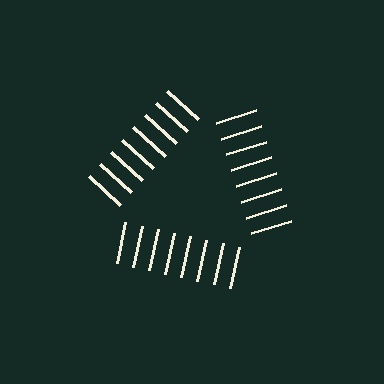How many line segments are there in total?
24 — 8 along each of the 3 edges.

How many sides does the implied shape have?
3 sides — the line-ends trace a triangle.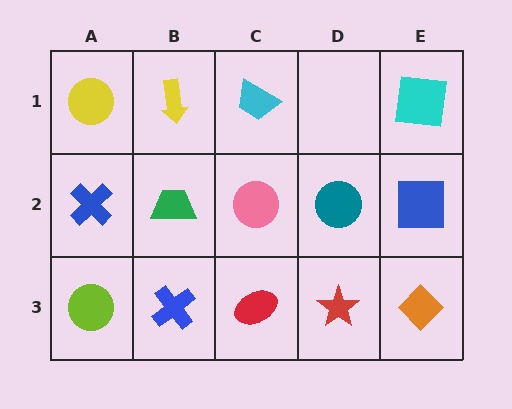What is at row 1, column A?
A yellow circle.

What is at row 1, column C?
A cyan trapezoid.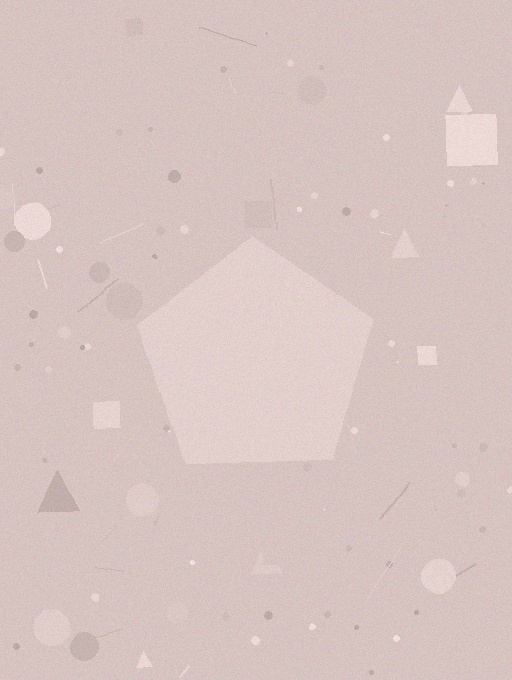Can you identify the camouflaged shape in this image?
The camouflaged shape is a pentagon.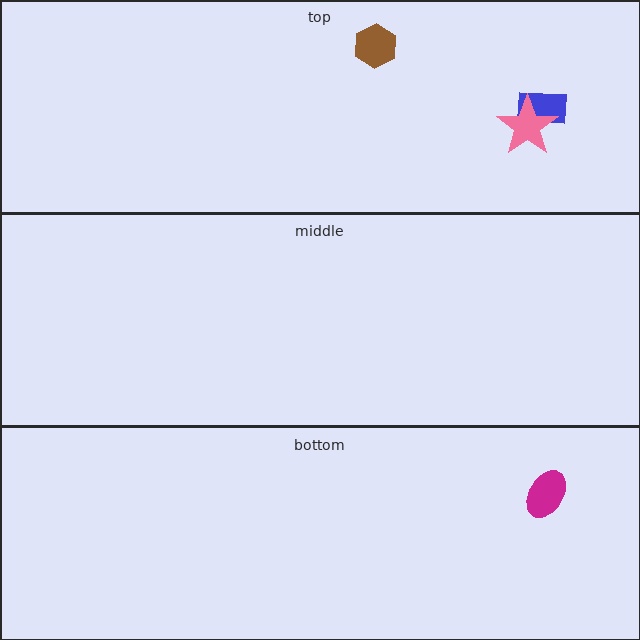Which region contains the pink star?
The top region.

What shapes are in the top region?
The blue rectangle, the brown hexagon, the pink star.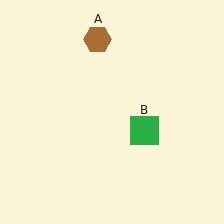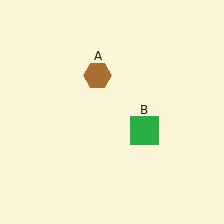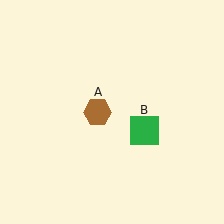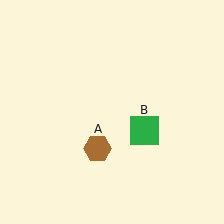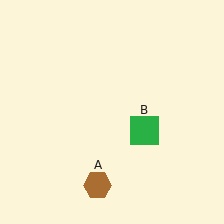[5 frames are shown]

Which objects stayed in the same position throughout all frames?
Green square (object B) remained stationary.